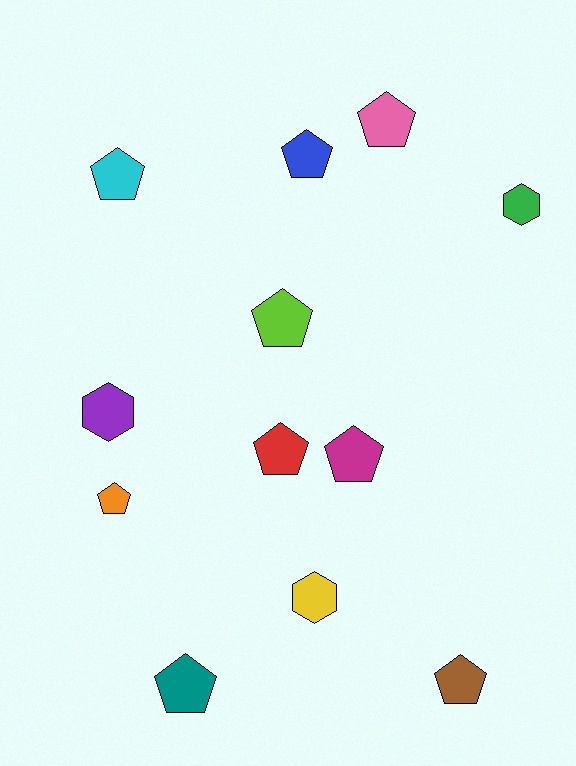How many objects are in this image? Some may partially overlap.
There are 12 objects.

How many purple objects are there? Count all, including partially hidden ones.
There is 1 purple object.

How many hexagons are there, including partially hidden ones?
There are 3 hexagons.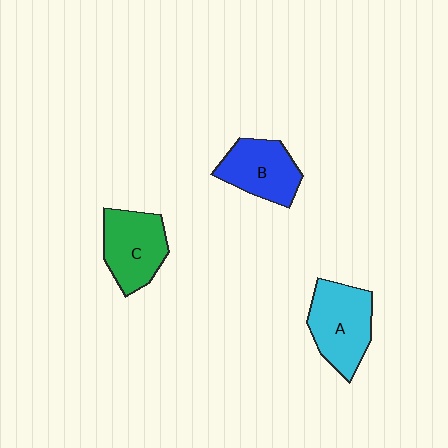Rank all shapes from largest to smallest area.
From largest to smallest: A (cyan), C (green), B (blue).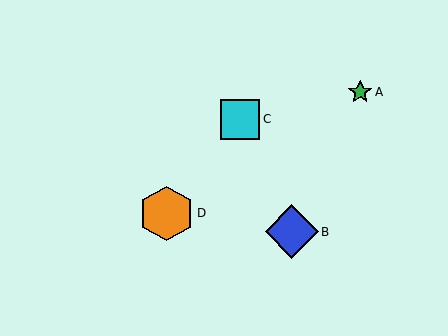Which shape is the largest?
The orange hexagon (labeled D) is the largest.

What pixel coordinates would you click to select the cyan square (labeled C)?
Click at (240, 119) to select the cyan square C.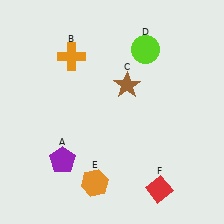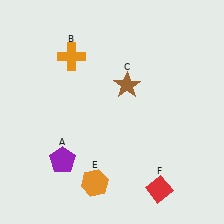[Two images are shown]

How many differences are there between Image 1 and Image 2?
There is 1 difference between the two images.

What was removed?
The lime circle (D) was removed in Image 2.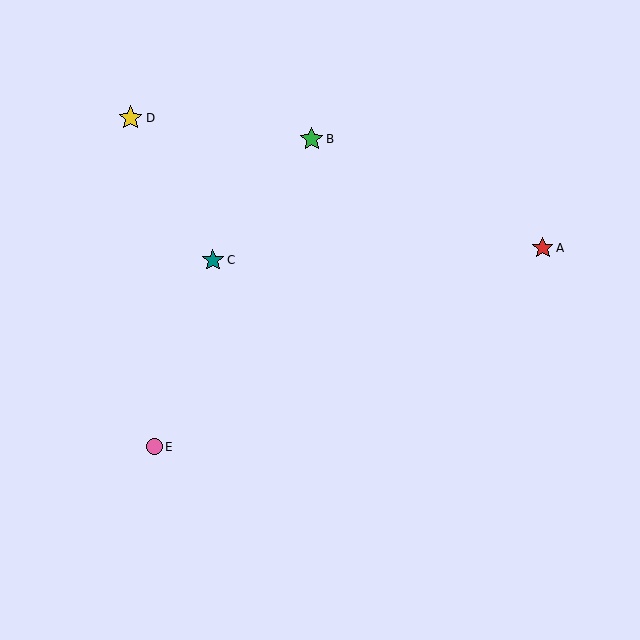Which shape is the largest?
The yellow star (labeled D) is the largest.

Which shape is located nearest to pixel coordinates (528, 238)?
The red star (labeled A) at (543, 248) is nearest to that location.